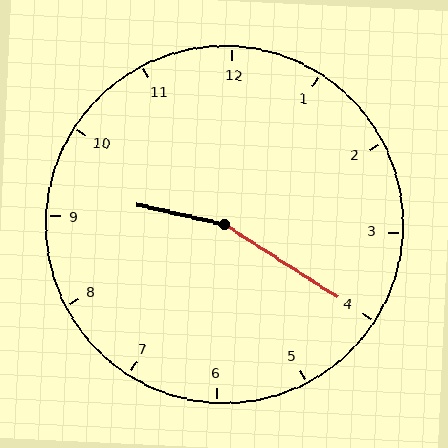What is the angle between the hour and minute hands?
Approximately 160 degrees.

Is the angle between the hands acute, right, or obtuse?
It is obtuse.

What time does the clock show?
9:20.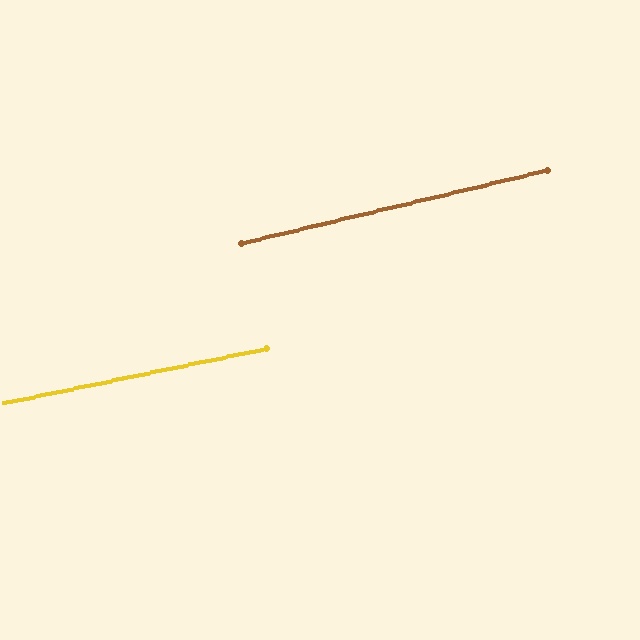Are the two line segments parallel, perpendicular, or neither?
Parallel — their directions differ by only 1.7°.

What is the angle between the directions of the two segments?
Approximately 2 degrees.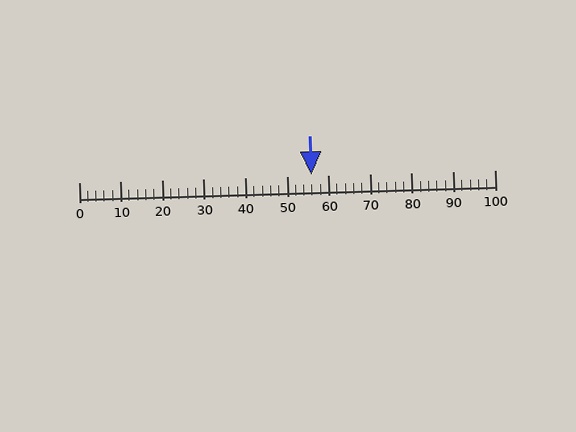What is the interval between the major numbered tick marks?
The major tick marks are spaced 10 units apart.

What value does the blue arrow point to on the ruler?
The blue arrow points to approximately 56.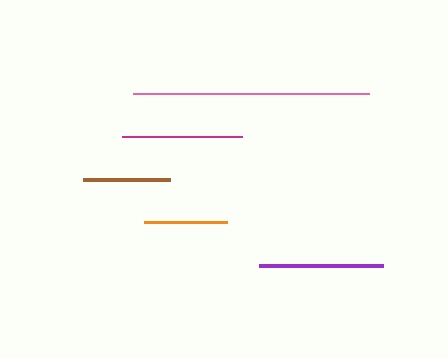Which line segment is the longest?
The pink line is the longest at approximately 236 pixels.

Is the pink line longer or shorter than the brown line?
The pink line is longer than the brown line.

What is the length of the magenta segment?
The magenta segment is approximately 120 pixels long.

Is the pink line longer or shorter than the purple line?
The pink line is longer than the purple line.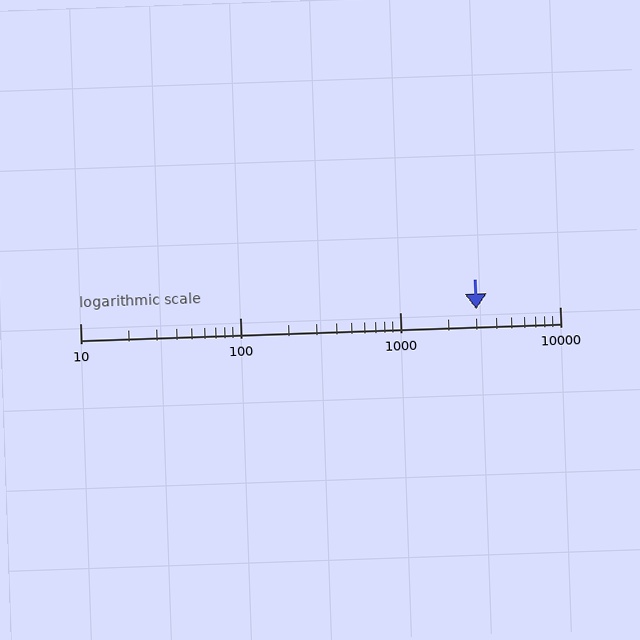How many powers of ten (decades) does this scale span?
The scale spans 3 decades, from 10 to 10000.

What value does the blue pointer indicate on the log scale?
The pointer indicates approximately 3000.